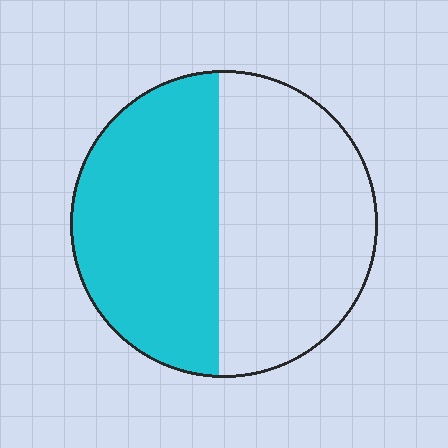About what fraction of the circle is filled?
About one half (1/2).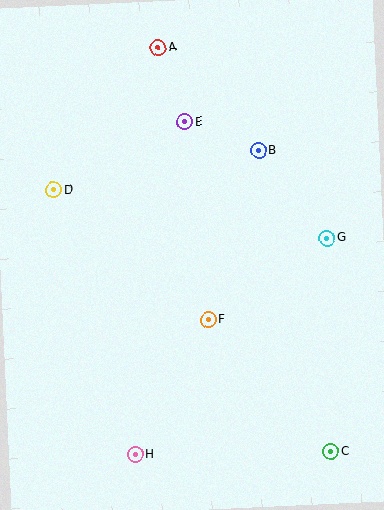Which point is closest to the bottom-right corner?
Point C is closest to the bottom-right corner.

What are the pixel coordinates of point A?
Point A is at (158, 48).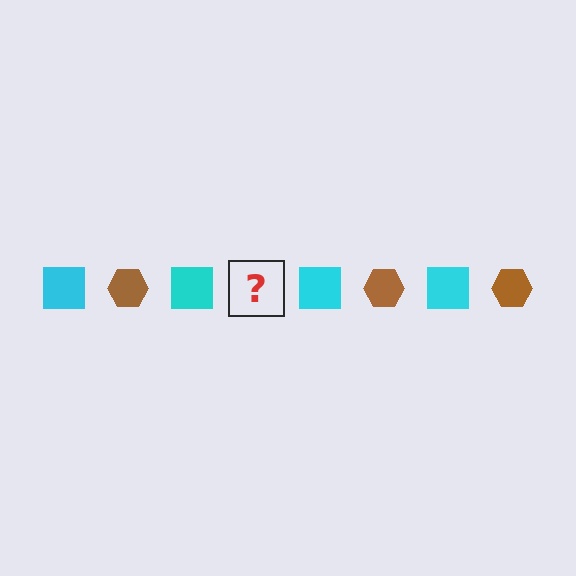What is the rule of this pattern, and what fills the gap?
The rule is that the pattern alternates between cyan square and brown hexagon. The gap should be filled with a brown hexagon.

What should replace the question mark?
The question mark should be replaced with a brown hexagon.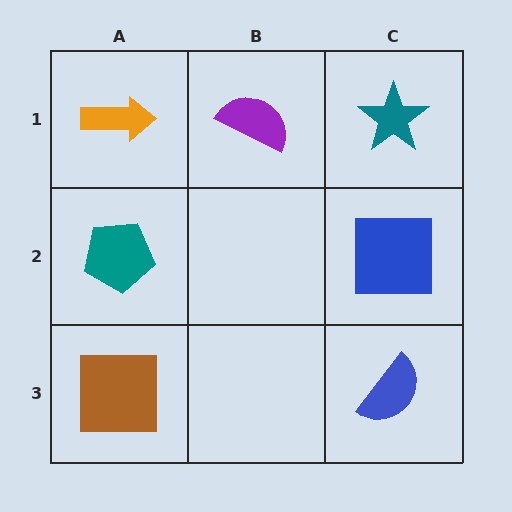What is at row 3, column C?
A blue semicircle.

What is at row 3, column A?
A brown square.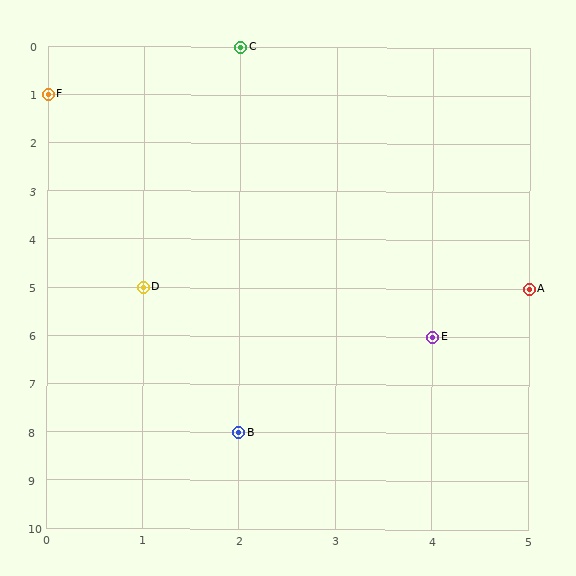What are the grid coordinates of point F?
Point F is at grid coordinates (0, 1).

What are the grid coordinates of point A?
Point A is at grid coordinates (5, 5).